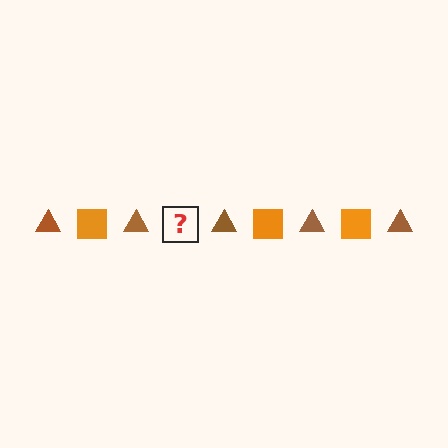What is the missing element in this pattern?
The missing element is an orange square.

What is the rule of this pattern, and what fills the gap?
The rule is that the pattern alternates between brown triangle and orange square. The gap should be filled with an orange square.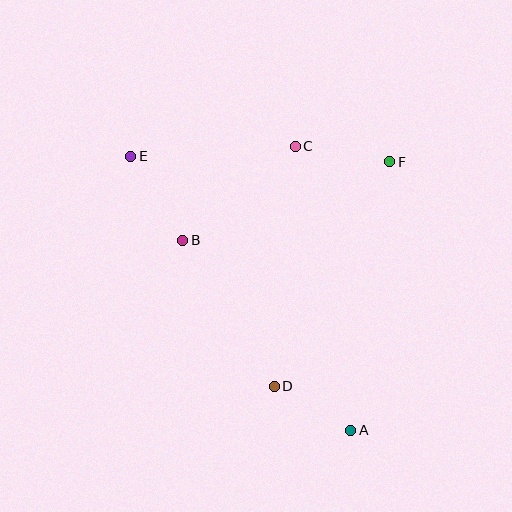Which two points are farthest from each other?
Points A and E are farthest from each other.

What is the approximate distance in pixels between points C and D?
The distance between C and D is approximately 241 pixels.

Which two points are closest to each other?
Points A and D are closest to each other.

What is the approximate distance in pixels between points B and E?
The distance between B and E is approximately 99 pixels.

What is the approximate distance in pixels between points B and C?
The distance between B and C is approximately 147 pixels.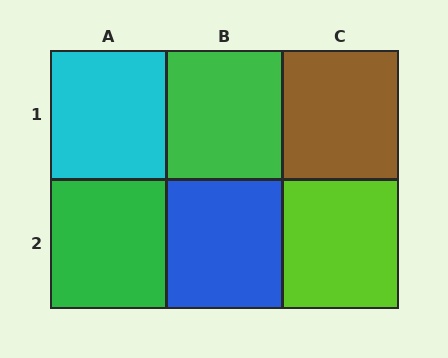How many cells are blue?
1 cell is blue.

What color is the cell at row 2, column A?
Green.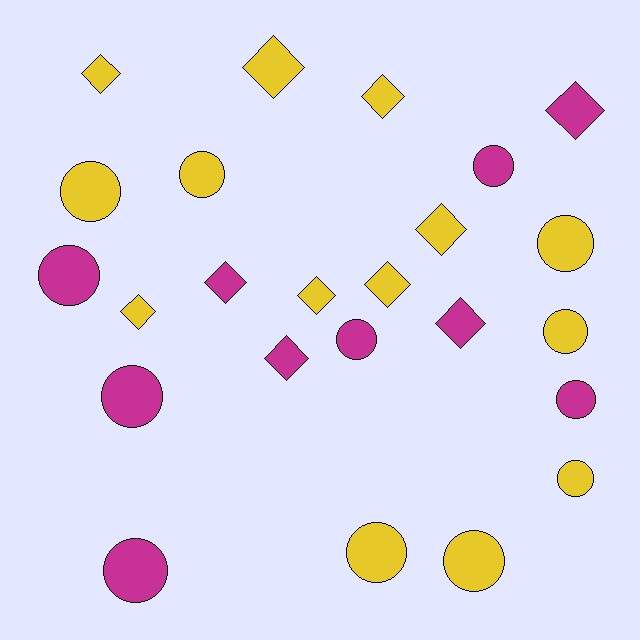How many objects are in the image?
There are 24 objects.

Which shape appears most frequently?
Circle, with 13 objects.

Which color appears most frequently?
Yellow, with 14 objects.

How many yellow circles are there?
There are 7 yellow circles.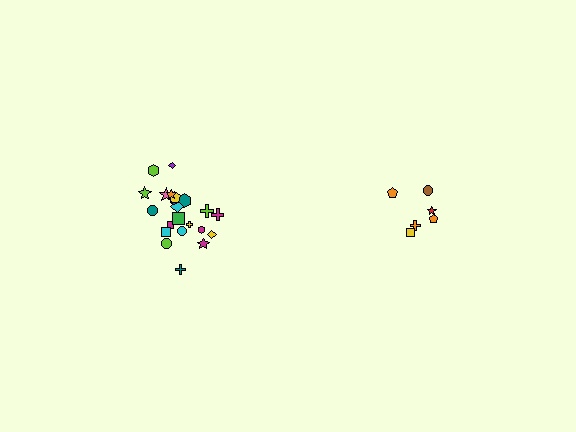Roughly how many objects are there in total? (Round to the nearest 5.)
Roughly 30 objects in total.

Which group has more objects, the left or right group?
The left group.